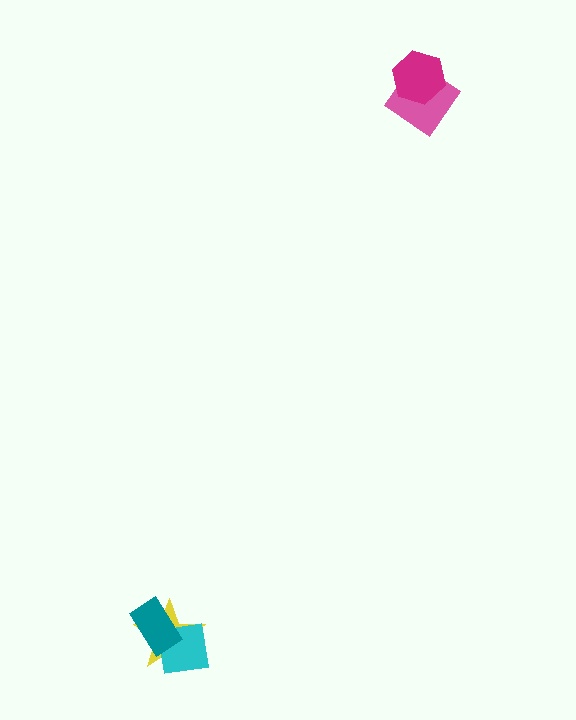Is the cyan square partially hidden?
Yes, it is partially covered by another shape.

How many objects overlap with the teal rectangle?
2 objects overlap with the teal rectangle.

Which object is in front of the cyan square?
The teal rectangle is in front of the cyan square.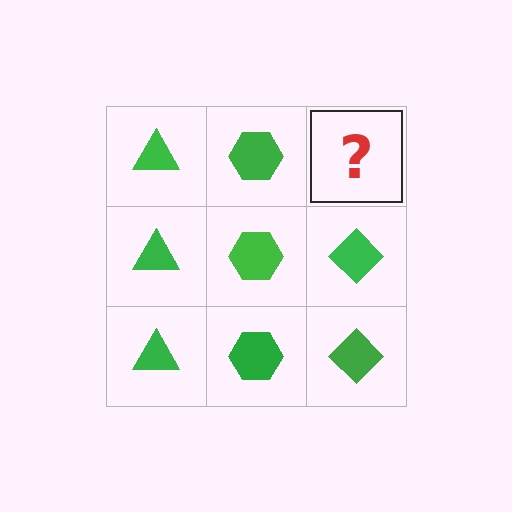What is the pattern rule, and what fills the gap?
The rule is that each column has a consistent shape. The gap should be filled with a green diamond.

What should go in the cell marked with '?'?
The missing cell should contain a green diamond.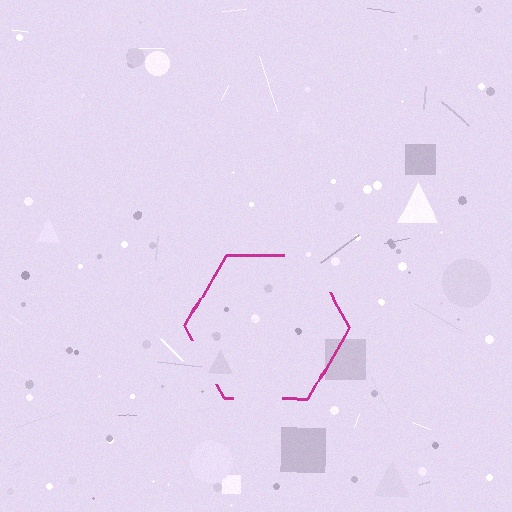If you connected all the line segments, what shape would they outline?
They would outline a hexagon.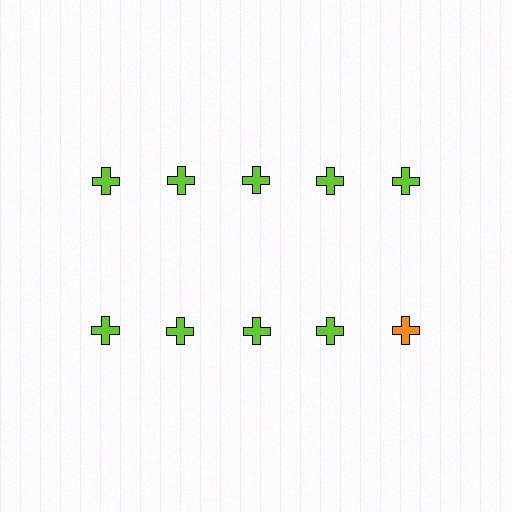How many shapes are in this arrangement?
There are 10 shapes arranged in a grid pattern.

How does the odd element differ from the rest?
It has a different color: orange instead of lime.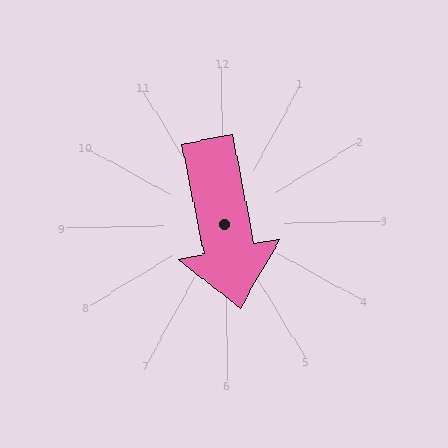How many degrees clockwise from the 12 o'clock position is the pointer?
Approximately 170 degrees.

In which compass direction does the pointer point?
South.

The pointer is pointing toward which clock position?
Roughly 6 o'clock.